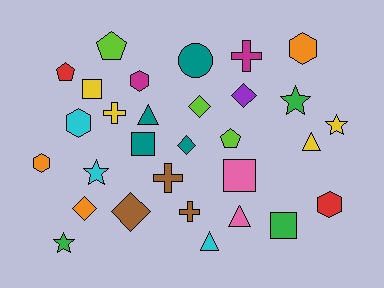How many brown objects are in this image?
There are 3 brown objects.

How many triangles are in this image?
There are 4 triangles.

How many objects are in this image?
There are 30 objects.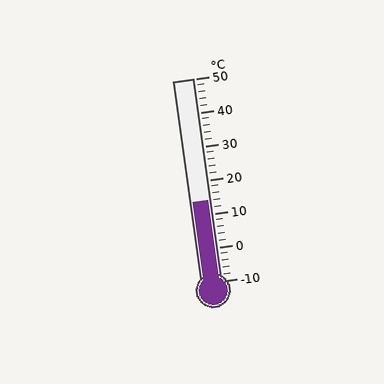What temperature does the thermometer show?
The thermometer shows approximately 14°C.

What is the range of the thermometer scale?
The thermometer scale ranges from -10°C to 50°C.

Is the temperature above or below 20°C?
The temperature is below 20°C.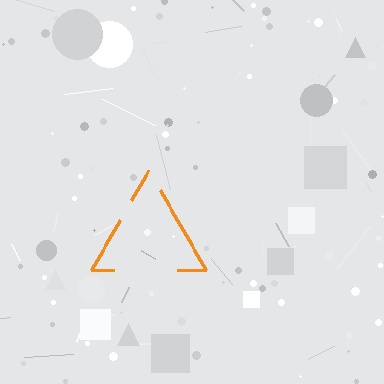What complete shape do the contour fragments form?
The contour fragments form a triangle.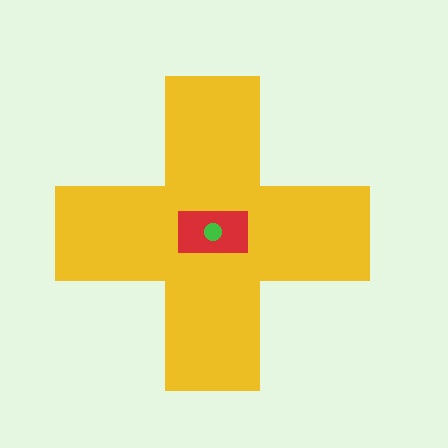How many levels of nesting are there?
3.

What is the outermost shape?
The yellow cross.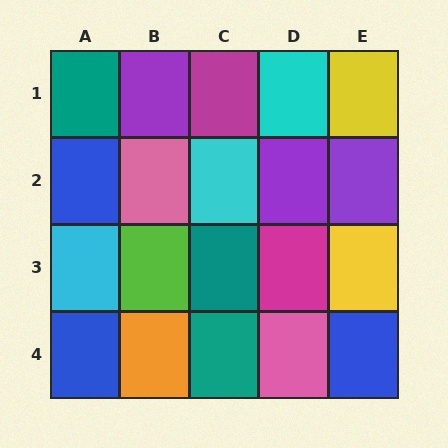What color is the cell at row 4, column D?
Pink.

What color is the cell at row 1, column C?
Magenta.